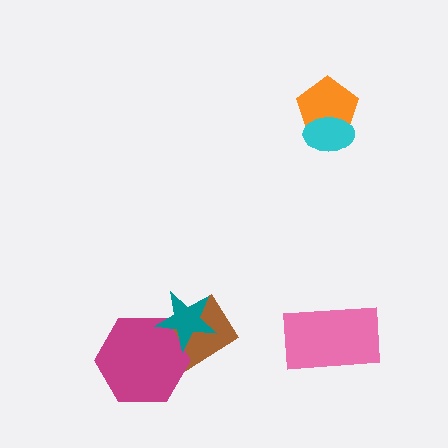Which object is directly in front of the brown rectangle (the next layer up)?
The magenta hexagon is directly in front of the brown rectangle.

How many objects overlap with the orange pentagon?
1 object overlaps with the orange pentagon.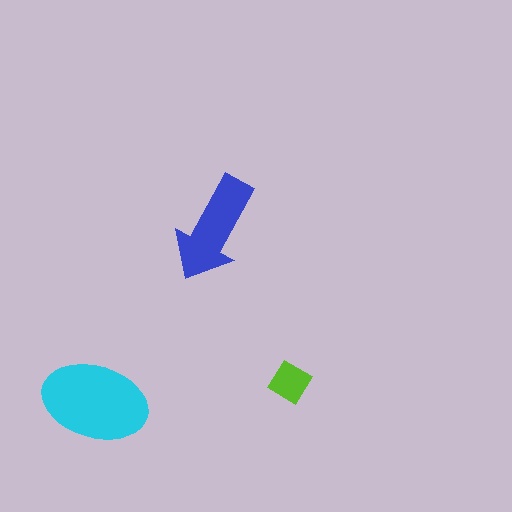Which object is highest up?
The blue arrow is topmost.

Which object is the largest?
The cyan ellipse.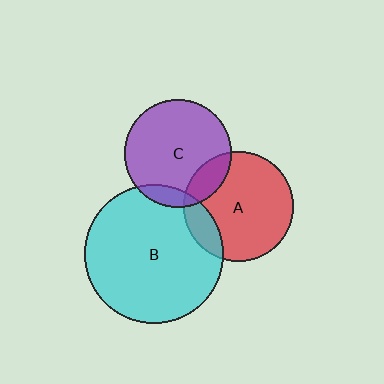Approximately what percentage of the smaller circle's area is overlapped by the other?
Approximately 10%.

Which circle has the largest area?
Circle B (cyan).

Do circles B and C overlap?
Yes.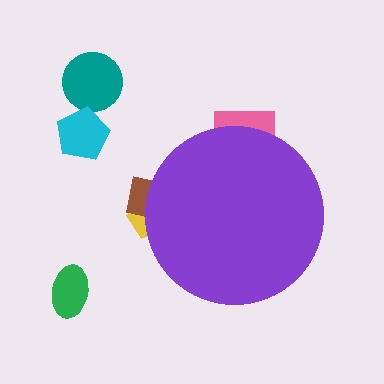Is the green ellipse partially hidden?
No, the green ellipse is fully visible.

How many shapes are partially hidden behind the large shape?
3 shapes are partially hidden.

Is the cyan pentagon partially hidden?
No, the cyan pentagon is fully visible.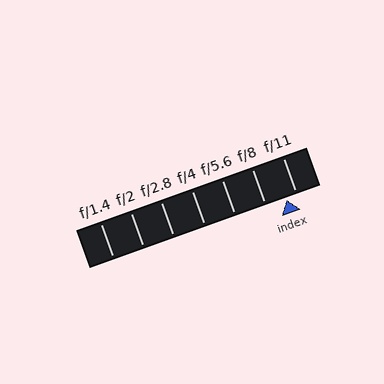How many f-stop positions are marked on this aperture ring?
There are 7 f-stop positions marked.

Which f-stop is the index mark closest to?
The index mark is closest to f/11.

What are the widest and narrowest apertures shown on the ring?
The widest aperture shown is f/1.4 and the narrowest is f/11.